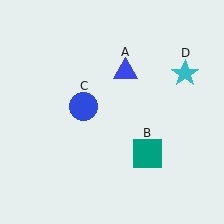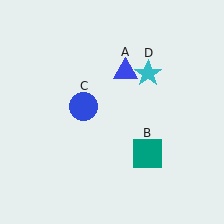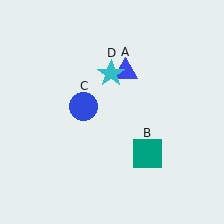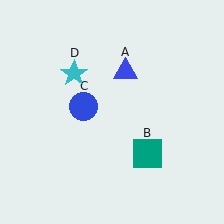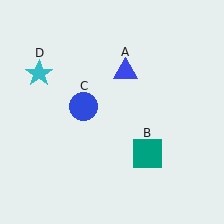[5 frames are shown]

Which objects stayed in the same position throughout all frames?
Blue triangle (object A) and teal square (object B) and blue circle (object C) remained stationary.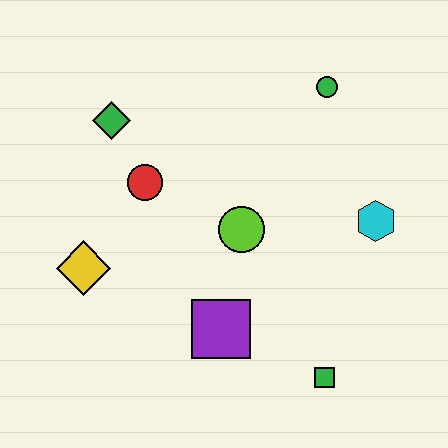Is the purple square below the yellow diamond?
Yes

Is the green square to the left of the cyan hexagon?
Yes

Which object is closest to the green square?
The purple square is closest to the green square.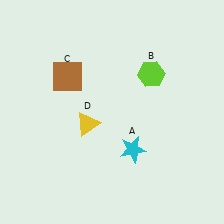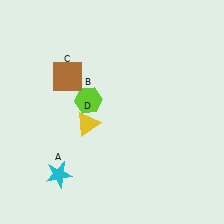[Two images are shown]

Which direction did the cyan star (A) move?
The cyan star (A) moved left.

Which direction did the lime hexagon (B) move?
The lime hexagon (B) moved left.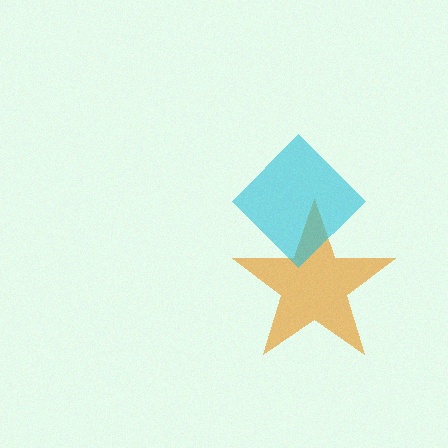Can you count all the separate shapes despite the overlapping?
Yes, there are 2 separate shapes.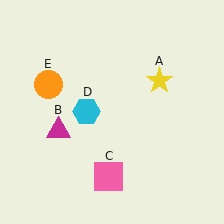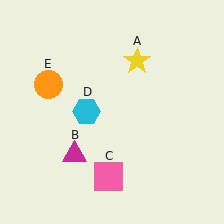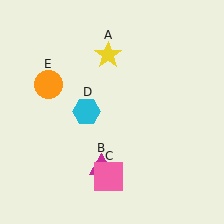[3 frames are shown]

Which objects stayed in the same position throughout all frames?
Pink square (object C) and cyan hexagon (object D) and orange circle (object E) remained stationary.